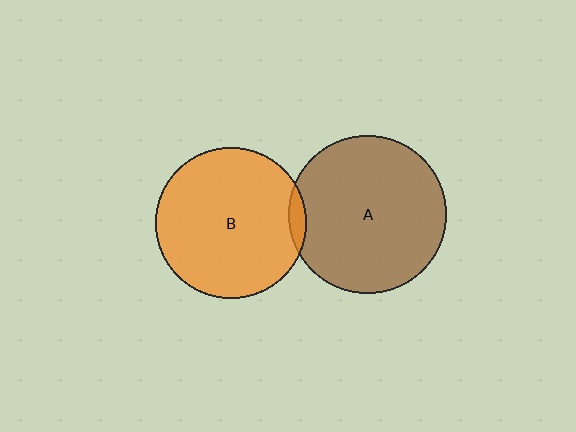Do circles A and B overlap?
Yes.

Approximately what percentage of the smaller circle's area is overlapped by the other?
Approximately 5%.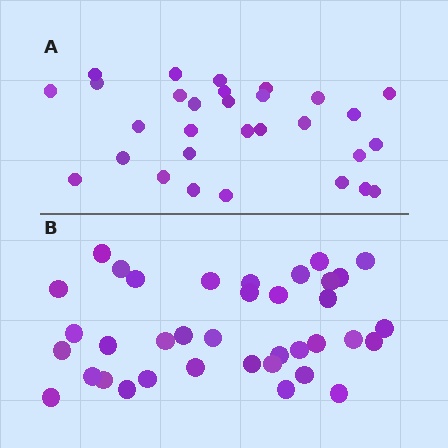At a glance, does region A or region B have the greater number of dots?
Region B (the bottom region) has more dots.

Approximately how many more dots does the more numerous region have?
Region B has roughly 8 or so more dots than region A.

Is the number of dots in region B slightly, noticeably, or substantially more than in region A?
Region B has only slightly more — the two regions are fairly close. The ratio is roughly 1.2 to 1.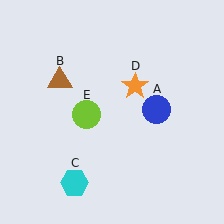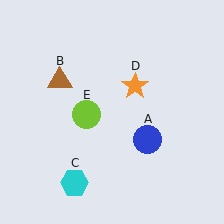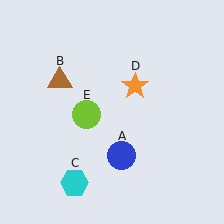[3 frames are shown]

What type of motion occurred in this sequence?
The blue circle (object A) rotated clockwise around the center of the scene.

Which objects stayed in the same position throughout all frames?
Brown triangle (object B) and cyan hexagon (object C) and orange star (object D) and lime circle (object E) remained stationary.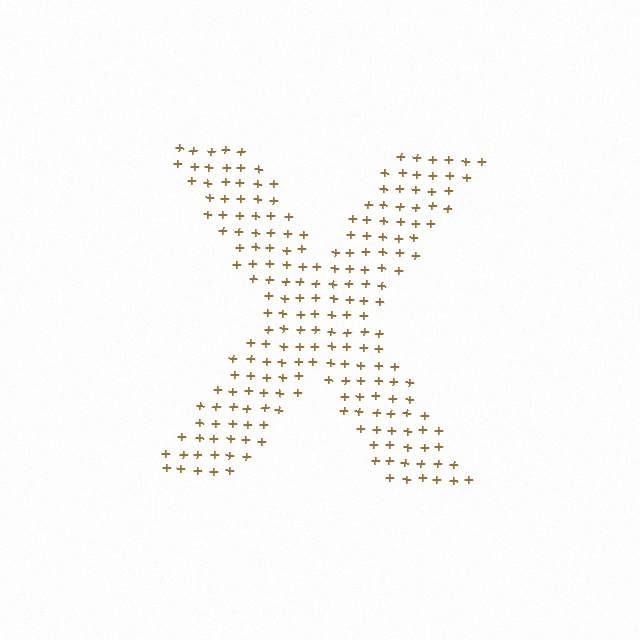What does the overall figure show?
The overall figure shows the letter X.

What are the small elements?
The small elements are plus signs.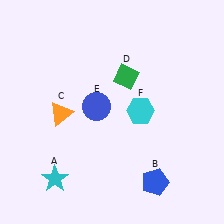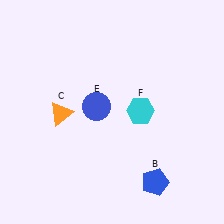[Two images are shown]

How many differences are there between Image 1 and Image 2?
There are 2 differences between the two images.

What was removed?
The green diamond (D), the cyan star (A) were removed in Image 2.